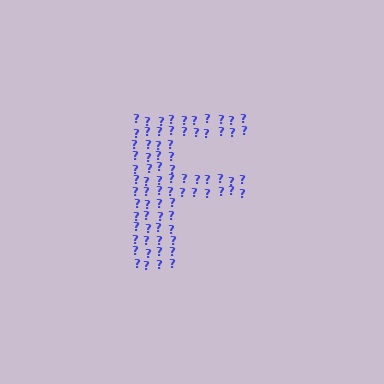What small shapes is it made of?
It is made of small question marks.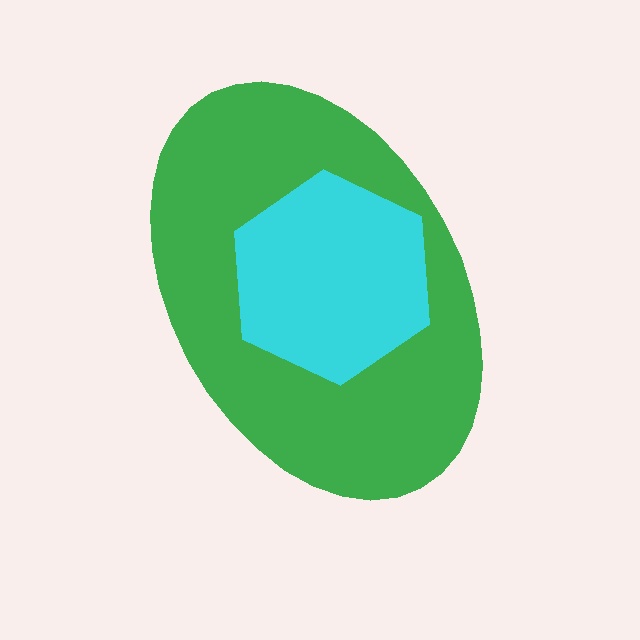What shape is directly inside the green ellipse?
The cyan hexagon.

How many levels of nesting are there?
2.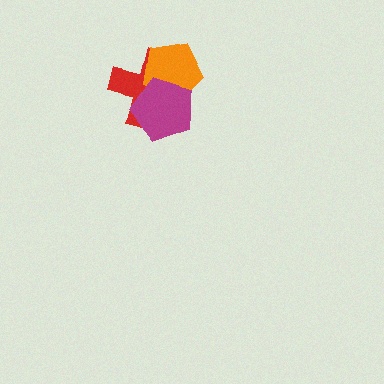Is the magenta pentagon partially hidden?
No, no other shape covers it.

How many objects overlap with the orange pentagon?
2 objects overlap with the orange pentagon.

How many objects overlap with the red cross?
2 objects overlap with the red cross.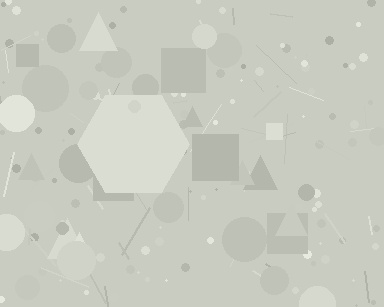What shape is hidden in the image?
A hexagon is hidden in the image.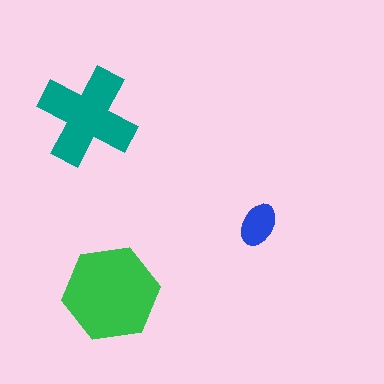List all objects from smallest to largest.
The blue ellipse, the teal cross, the green hexagon.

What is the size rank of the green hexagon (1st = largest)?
1st.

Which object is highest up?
The teal cross is topmost.